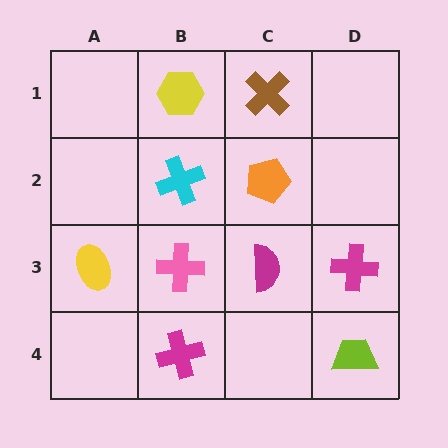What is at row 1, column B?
A yellow hexagon.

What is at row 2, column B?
A cyan cross.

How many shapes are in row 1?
2 shapes.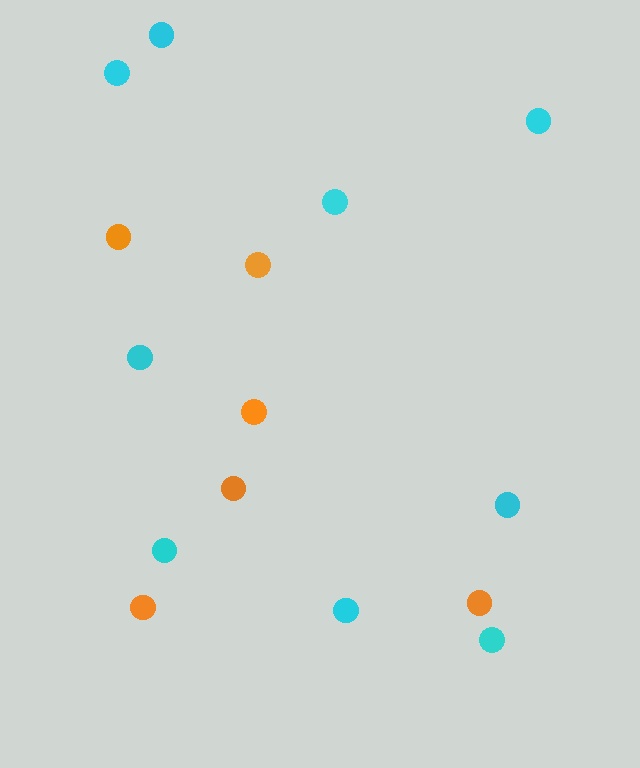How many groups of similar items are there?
There are 2 groups: one group of orange circles (6) and one group of cyan circles (9).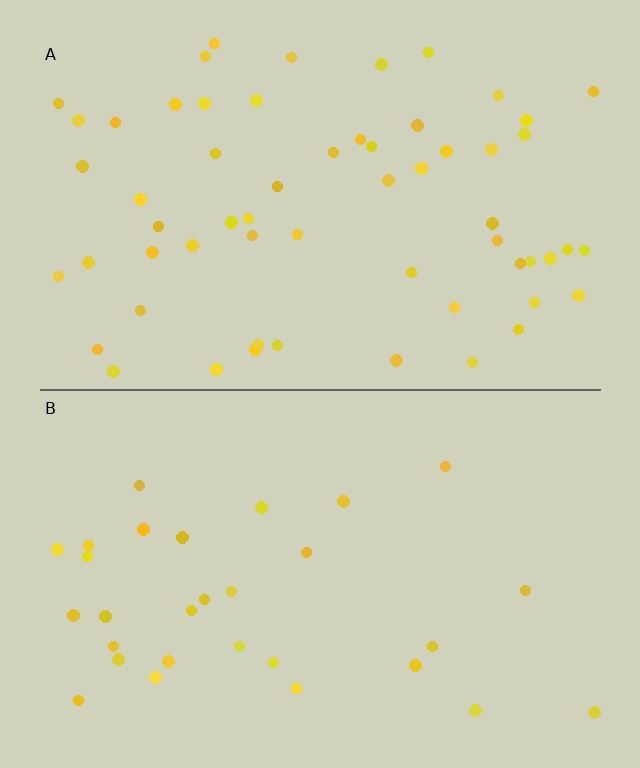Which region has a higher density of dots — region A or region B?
A (the top).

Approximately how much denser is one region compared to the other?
Approximately 2.0× — region A over region B.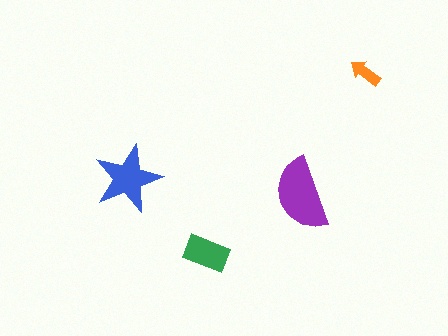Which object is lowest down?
The green rectangle is bottommost.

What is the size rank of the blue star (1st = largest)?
2nd.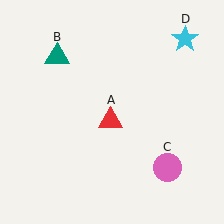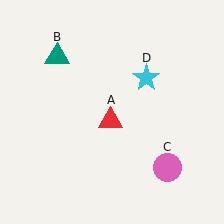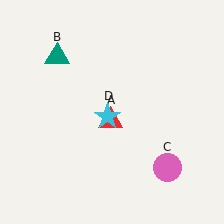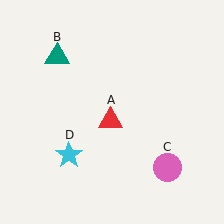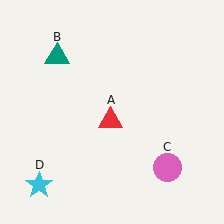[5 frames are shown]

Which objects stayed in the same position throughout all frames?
Red triangle (object A) and teal triangle (object B) and pink circle (object C) remained stationary.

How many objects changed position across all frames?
1 object changed position: cyan star (object D).